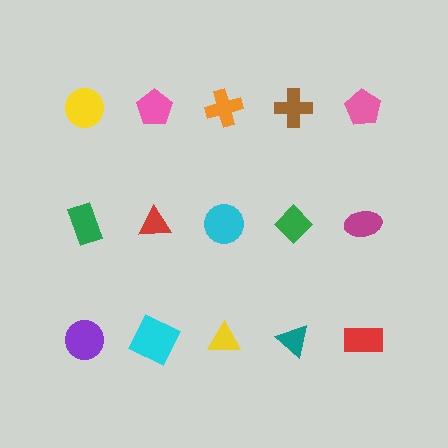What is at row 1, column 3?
An orange cross.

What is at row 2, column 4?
A green diamond.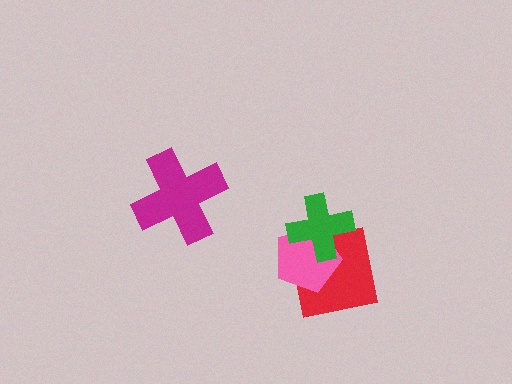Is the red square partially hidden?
Yes, it is partially covered by another shape.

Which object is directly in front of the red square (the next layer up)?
The pink pentagon is directly in front of the red square.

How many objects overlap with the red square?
2 objects overlap with the red square.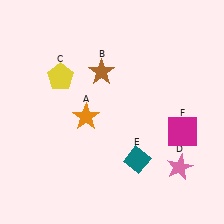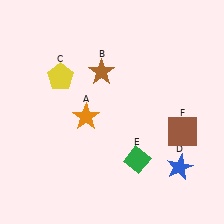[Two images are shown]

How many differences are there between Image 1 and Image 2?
There are 3 differences between the two images.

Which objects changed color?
D changed from pink to blue. E changed from teal to green. F changed from magenta to brown.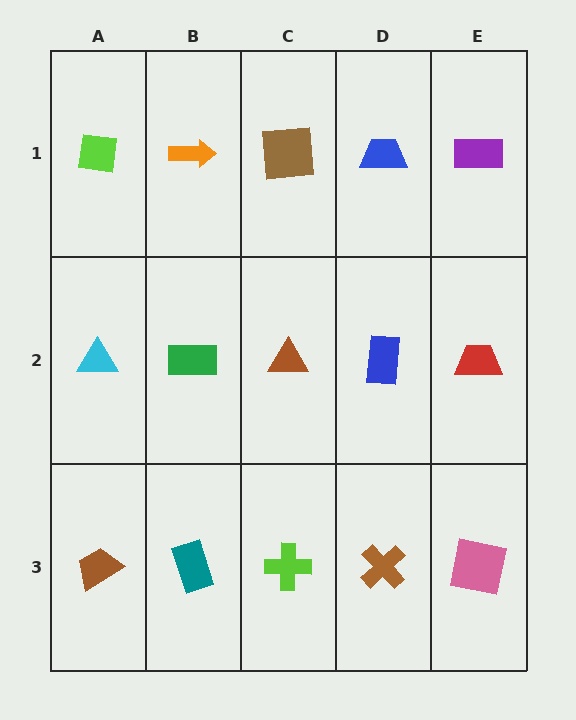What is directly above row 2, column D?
A blue trapezoid.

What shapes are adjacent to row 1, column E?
A red trapezoid (row 2, column E), a blue trapezoid (row 1, column D).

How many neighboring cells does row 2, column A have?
3.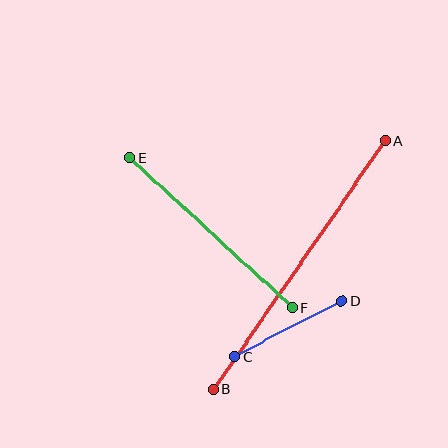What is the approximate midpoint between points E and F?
The midpoint is at approximately (211, 233) pixels.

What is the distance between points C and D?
The distance is approximately 121 pixels.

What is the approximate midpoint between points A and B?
The midpoint is at approximately (299, 265) pixels.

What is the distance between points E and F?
The distance is approximately 221 pixels.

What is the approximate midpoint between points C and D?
The midpoint is at approximately (288, 329) pixels.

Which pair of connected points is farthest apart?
Points A and B are farthest apart.